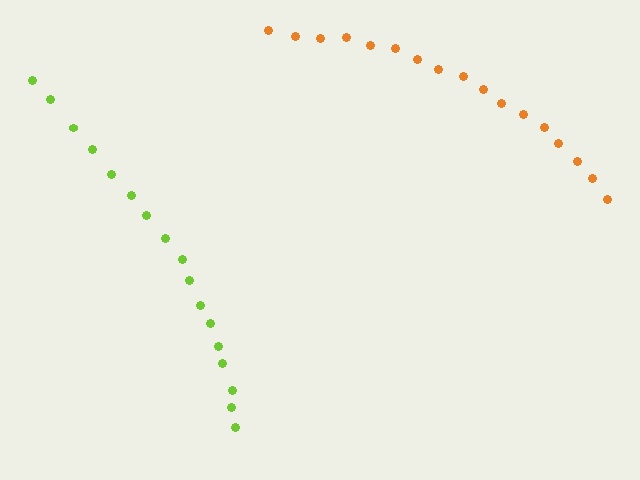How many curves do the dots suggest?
There are 2 distinct paths.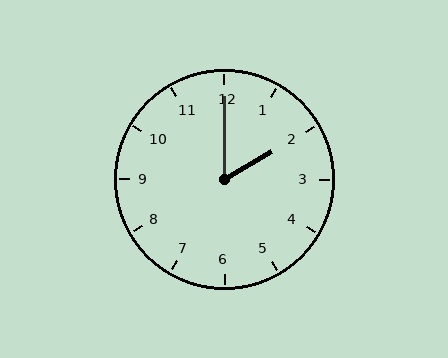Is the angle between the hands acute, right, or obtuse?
It is acute.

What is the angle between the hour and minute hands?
Approximately 60 degrees.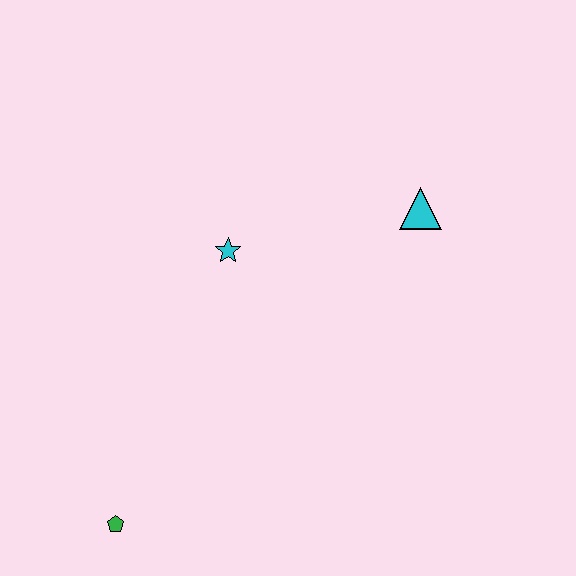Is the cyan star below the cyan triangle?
Yes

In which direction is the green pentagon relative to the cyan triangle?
The green pentagon is below the cyan triangle.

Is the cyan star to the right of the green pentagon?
Yes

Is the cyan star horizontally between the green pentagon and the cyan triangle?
Yes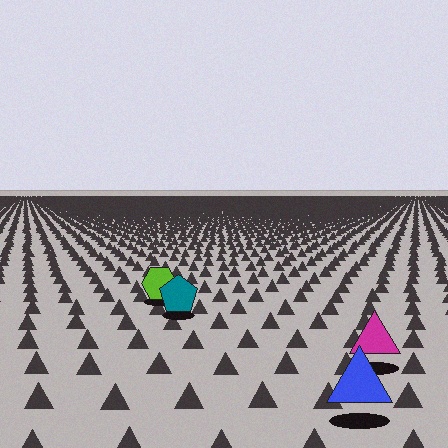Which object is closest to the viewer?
The blue triangle is closest. The texture marks near it are larger and more spread out.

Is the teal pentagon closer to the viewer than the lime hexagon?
Yes. The teal pentagon is closer — you can tell from the texture gradient: the ground texture is coarser near it.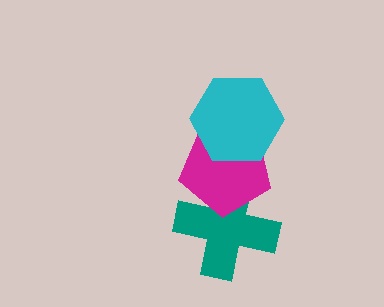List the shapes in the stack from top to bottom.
From top to bottom: the cyan hexagon, the magenta pentagon, the teal cross.